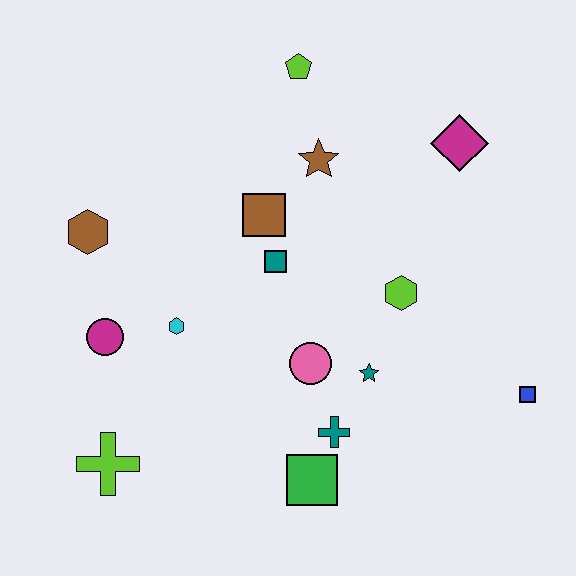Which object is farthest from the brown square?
The blue square is farthest from the brown square.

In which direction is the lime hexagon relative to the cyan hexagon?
The lime hexagon is to the right of the cyan hexagon.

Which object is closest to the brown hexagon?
The magenta circle is closest to the brown hexagon.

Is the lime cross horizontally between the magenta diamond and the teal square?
No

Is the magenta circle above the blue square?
Yes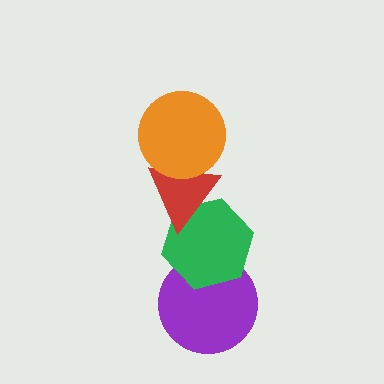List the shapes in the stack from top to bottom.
From top to bottom: the orange circle, the red triangle, the green hexagon, the purple circle.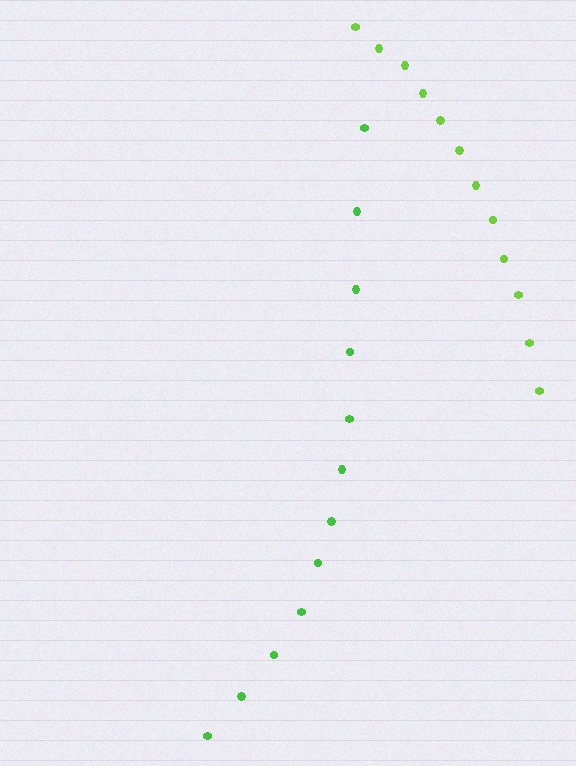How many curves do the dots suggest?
There are 2 distinct paths.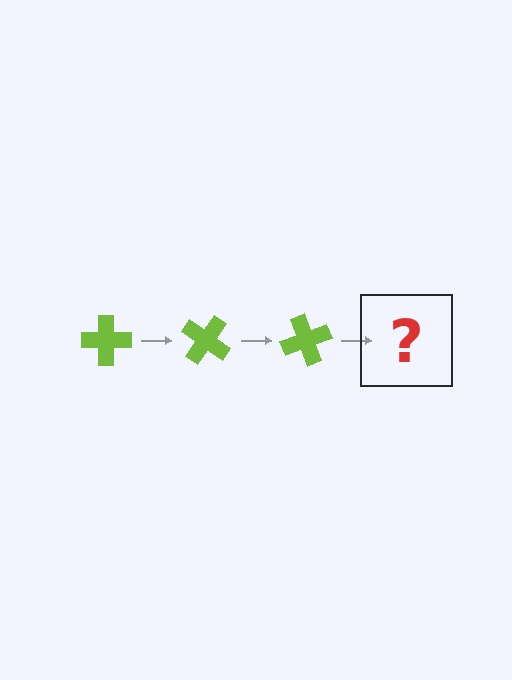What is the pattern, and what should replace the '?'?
The pattern is that the cross rotates 35 degrees each step. The '?' should be a lime cross rotated 105 degrees.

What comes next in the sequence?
The next element should be a lime cross rotated 105 degrees.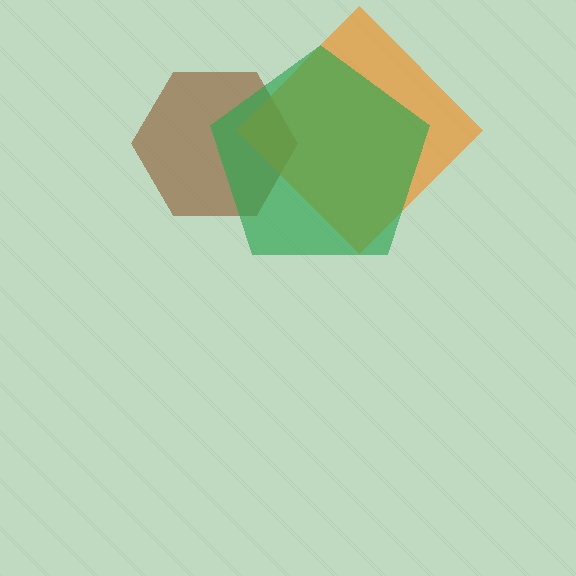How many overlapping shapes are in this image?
There are 3 overlapping shapes in the image.